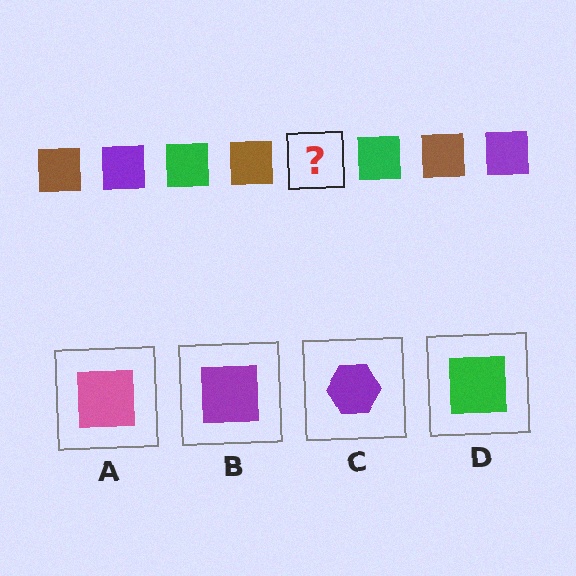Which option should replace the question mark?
Option B.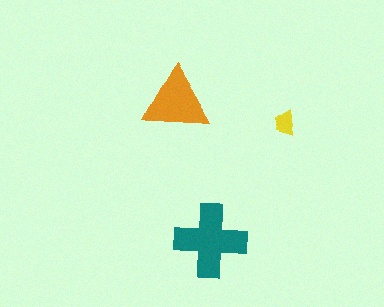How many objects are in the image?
There are 3 objects in the image.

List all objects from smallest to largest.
The yellow trapezoid, the orange triangle, the teal cross.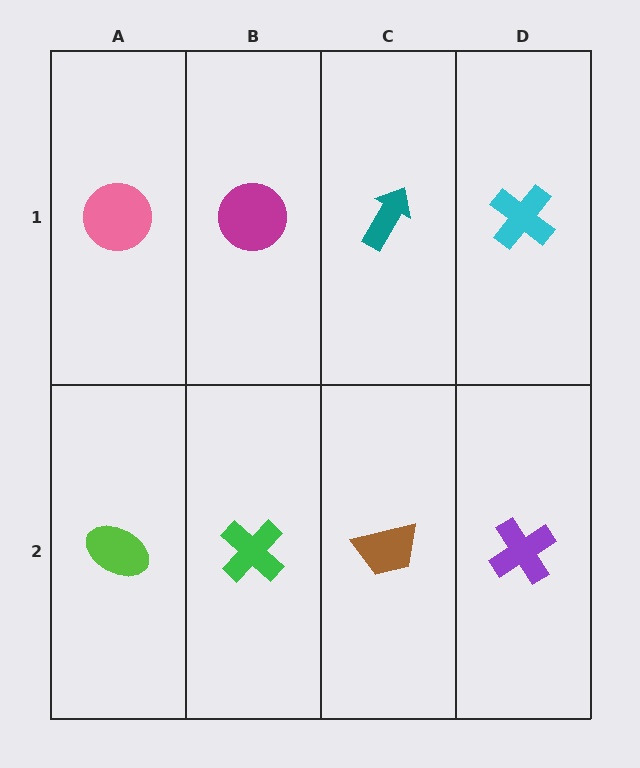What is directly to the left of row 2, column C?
A green cross.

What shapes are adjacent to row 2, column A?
A pink circle (row 1, column A), a green cross (row 2, column B).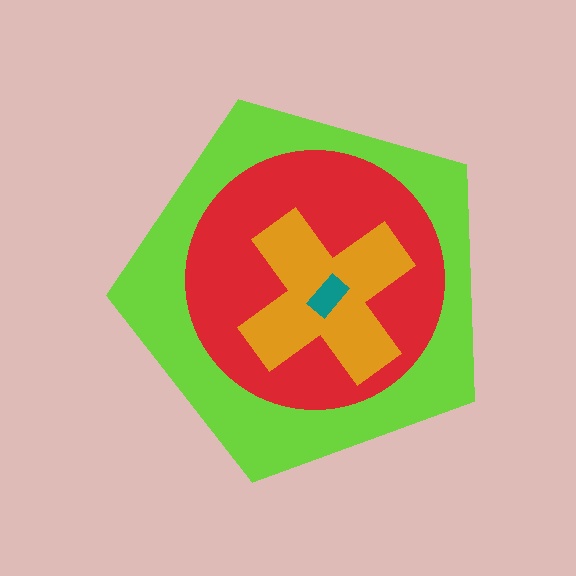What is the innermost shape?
The teal rectangle.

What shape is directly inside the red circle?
The orange cross.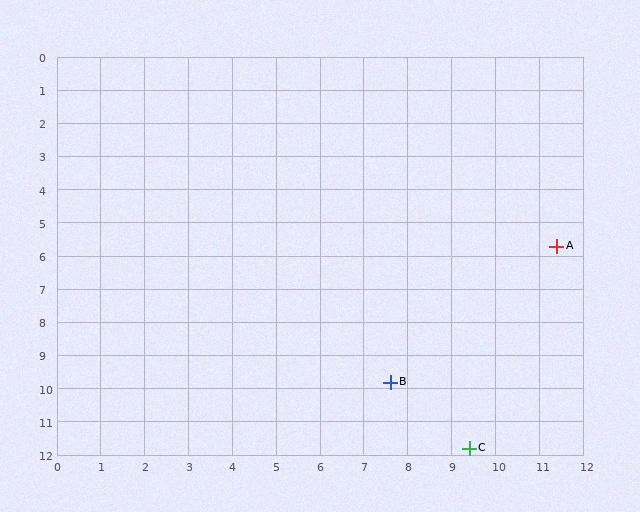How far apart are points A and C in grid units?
Points A and C are about 6.4 grid units apart.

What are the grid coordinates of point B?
Point B is at approximately (7.6, 9.8).